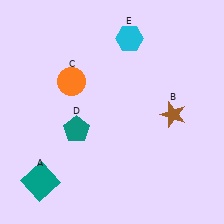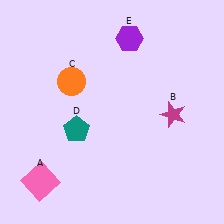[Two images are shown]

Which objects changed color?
A changed from teal to pink. B changed from brown to magenta. E changed from cyan to purple.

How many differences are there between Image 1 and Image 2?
There are 3 differences between the two images.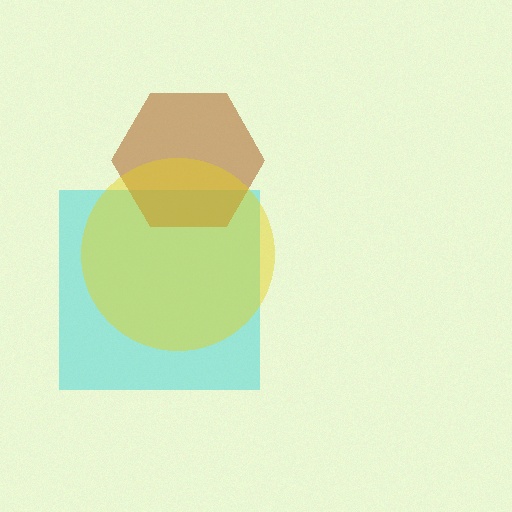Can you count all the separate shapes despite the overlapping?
Yes, there are 3 separate shapes.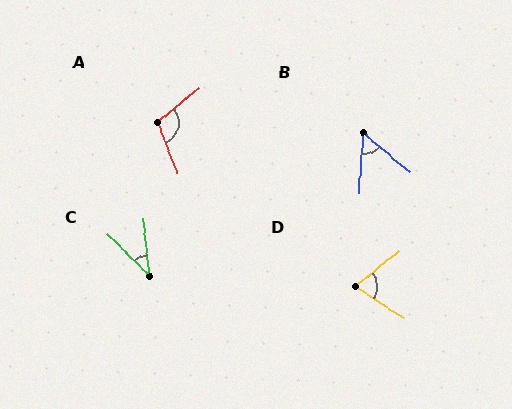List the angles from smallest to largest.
C (39°), B (54°), D (72°), A (109°).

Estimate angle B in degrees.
Approximately 54 degrees.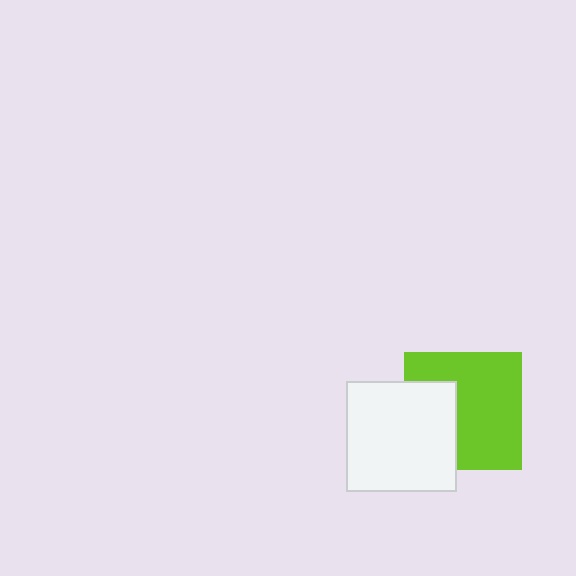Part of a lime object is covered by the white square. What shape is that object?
It is a square.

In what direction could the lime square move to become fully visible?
The lime square could move right. That would shift it out from behind the white square entirely.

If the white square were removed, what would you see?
You would see the complete lime square.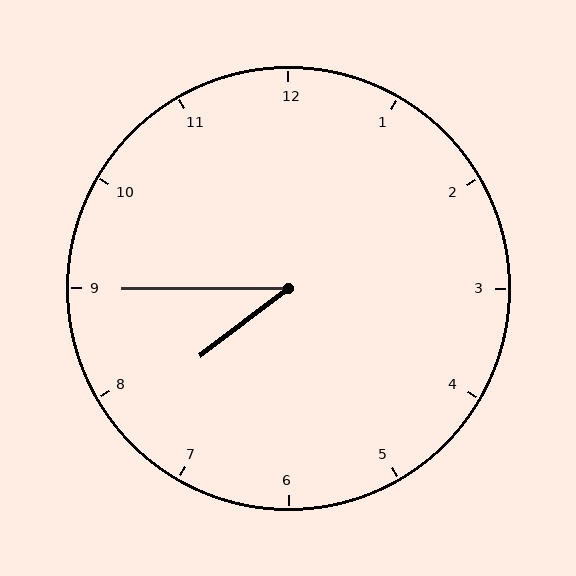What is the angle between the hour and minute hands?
Approximately 38 degrees.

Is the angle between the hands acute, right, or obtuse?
It is acute.